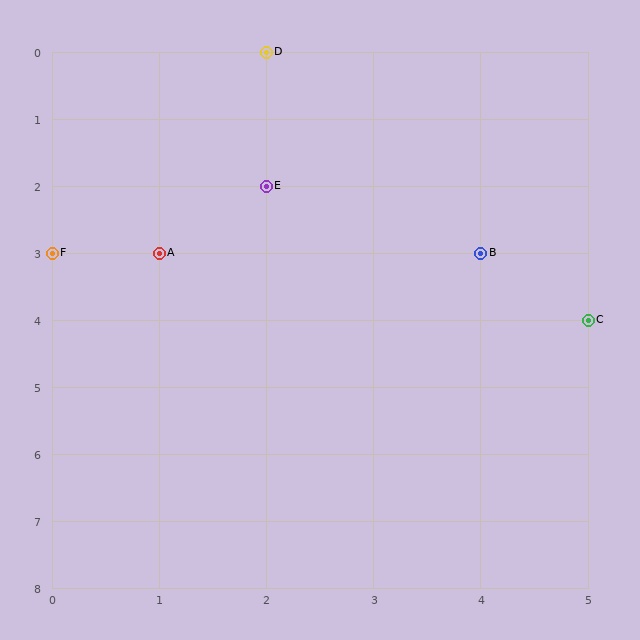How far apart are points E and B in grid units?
Points E and B are 2 columns and 1 row apart (about 2.2 grid units diagonally).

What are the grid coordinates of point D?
Point D is at grid coordinates (2, 0).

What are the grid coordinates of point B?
Point B is at grid coordinates (4, 3).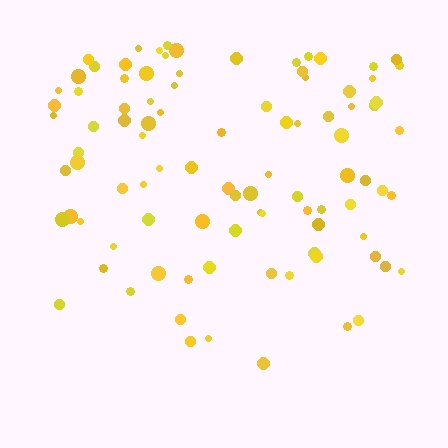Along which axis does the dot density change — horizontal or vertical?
Vertical.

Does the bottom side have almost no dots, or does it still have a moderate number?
Still a moderate number, just noticeably fewer than the top.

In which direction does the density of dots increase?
From bottom to top, with the top side densest.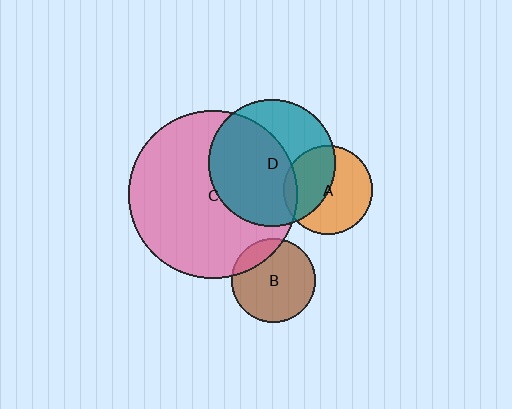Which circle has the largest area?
Circle C (pink).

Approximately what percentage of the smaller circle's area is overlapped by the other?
Approximately 15%.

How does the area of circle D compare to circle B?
Approximately 2.3 times.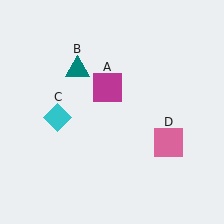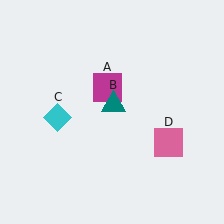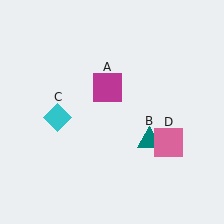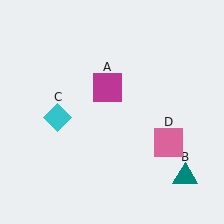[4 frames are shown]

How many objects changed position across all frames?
1 object changed position: teal triangle (object B).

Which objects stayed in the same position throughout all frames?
Magenta square (object A) and cyan diamond (object C) and pink square (object D) remained stationary.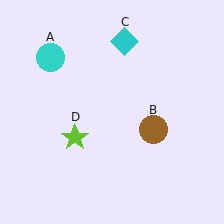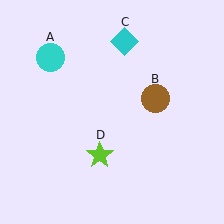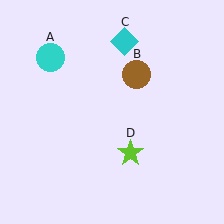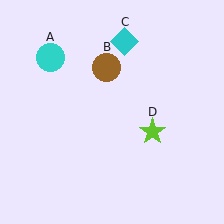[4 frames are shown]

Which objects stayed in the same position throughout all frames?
Cyan circle (object A) and cyan diamond (object C) remained stationary.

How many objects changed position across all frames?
2 objects changed position: brown circle (object B), lime star (object D).